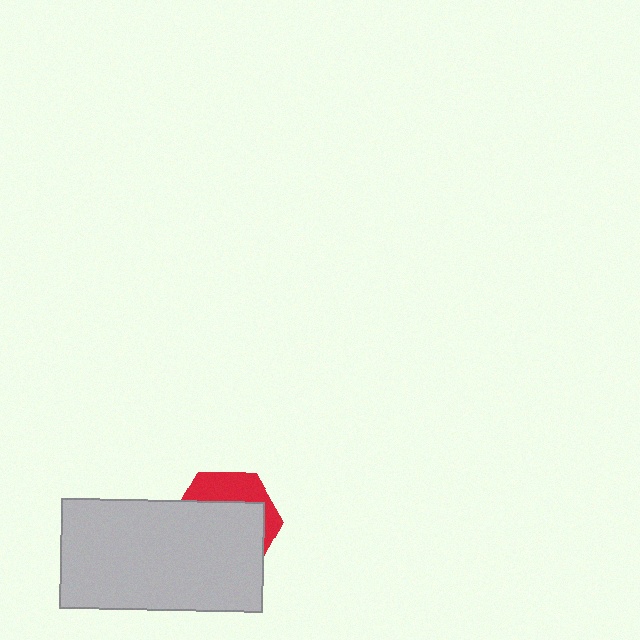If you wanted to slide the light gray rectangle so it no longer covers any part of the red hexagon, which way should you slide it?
Slide it down — that is the most direct way to separate the two shapes.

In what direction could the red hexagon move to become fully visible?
The red hexagon could move up. That would shift it out from behind the light gray rectangle entirely.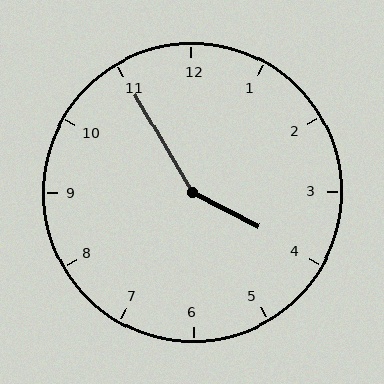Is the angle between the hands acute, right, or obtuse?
It is obtuse.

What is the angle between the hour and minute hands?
Approximately 148 degrees.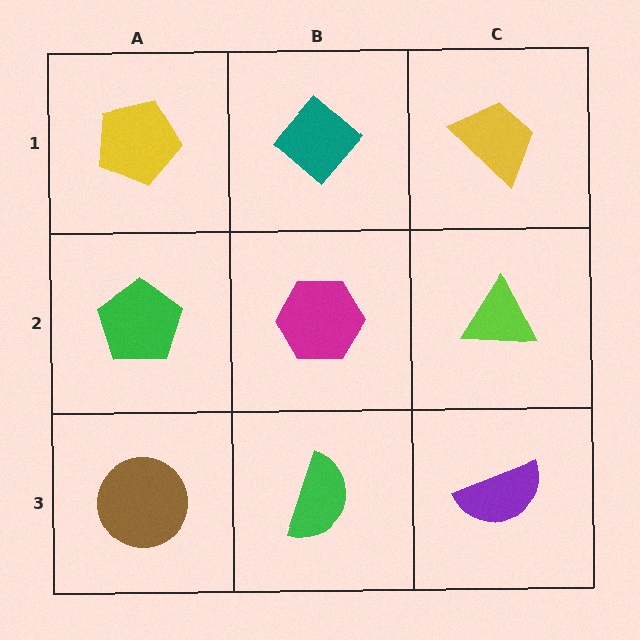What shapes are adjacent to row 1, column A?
A green pentagon (row 2, column A), a teal diamond (row 1, column B).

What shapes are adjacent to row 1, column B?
A magenta hexagon (row 2, column B), a yellow pentagon (row 1, column A), a yellow trapezoid (row 1, column C).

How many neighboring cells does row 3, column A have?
2.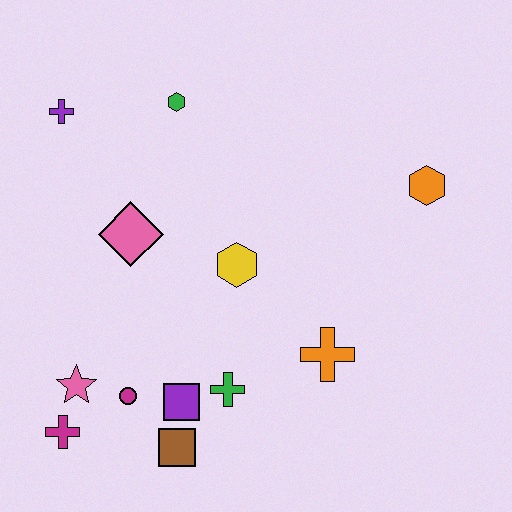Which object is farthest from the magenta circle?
The orange hexagon is farthest from the magenta circle.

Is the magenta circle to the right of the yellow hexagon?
No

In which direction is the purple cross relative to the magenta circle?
The purple cross is above the magenta circle.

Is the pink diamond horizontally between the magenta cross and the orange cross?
Yes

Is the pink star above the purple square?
Yes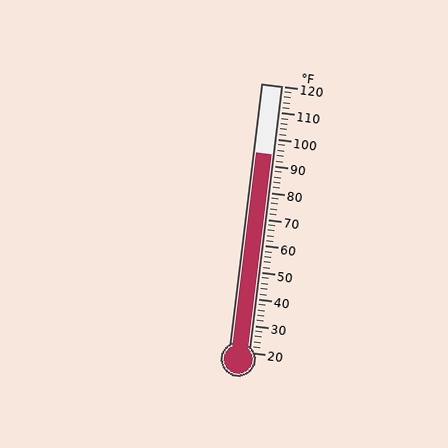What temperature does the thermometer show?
The thermometer shows approximately 94°F.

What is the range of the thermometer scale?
The thermometer scale ranges from 20°F to 120°F.